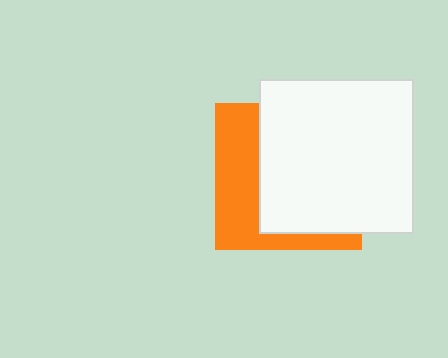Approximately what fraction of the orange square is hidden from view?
Roughly 62% of the orange square is hidden behind the white square.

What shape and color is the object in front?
The object in front is a white square.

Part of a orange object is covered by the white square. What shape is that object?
It is a square.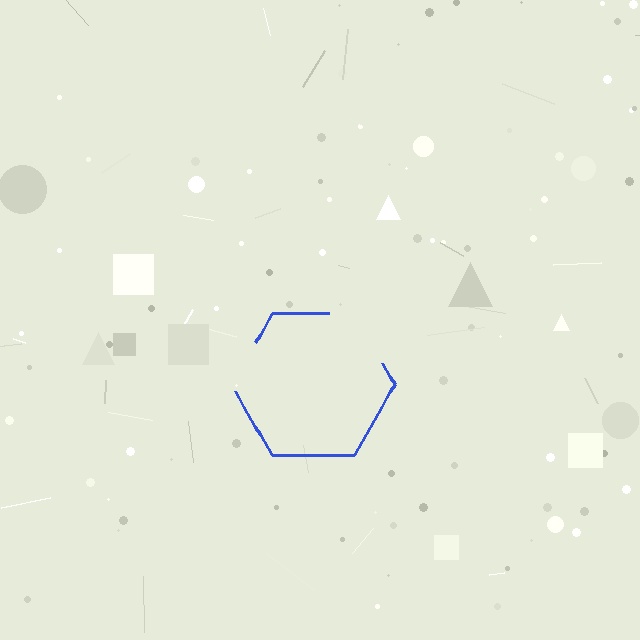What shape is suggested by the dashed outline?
The dashed outline suggests a hexagon.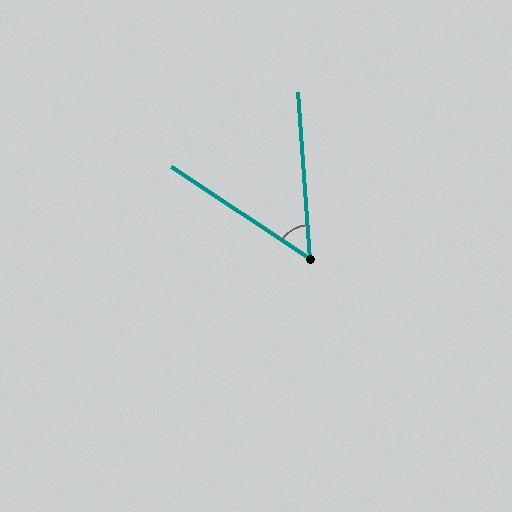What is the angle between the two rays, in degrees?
Approximately 52 degrees.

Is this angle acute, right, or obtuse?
It is acute.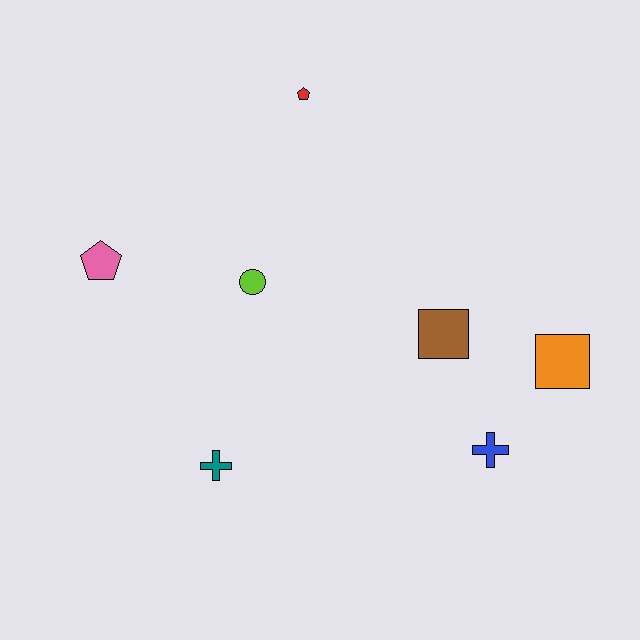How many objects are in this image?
There are 7 objects.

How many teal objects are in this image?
There is 1 teal object.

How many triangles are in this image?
There are no triangles.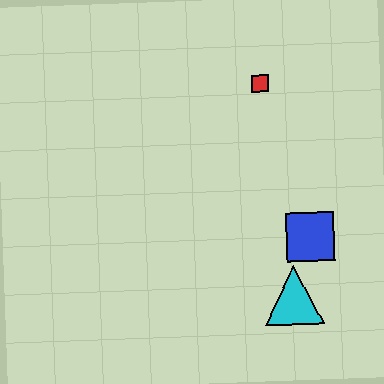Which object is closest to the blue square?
The cyan triangle is closest to the blue square.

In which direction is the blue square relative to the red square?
The blue square is below the red square.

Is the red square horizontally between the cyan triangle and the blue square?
No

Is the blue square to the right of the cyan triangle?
Yes